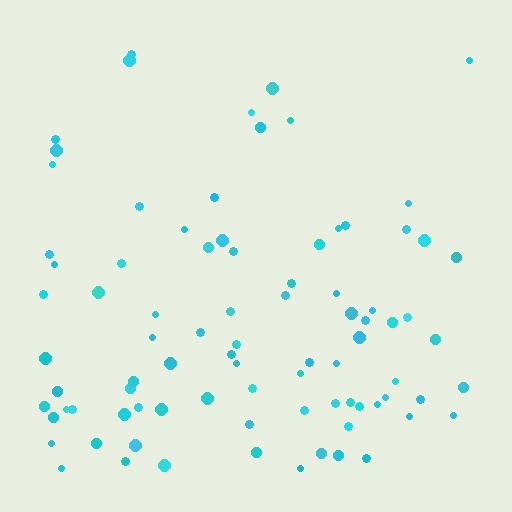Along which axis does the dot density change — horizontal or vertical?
Vertical.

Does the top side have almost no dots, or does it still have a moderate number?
Still a moderate number, just noticeably fewer than the bottom.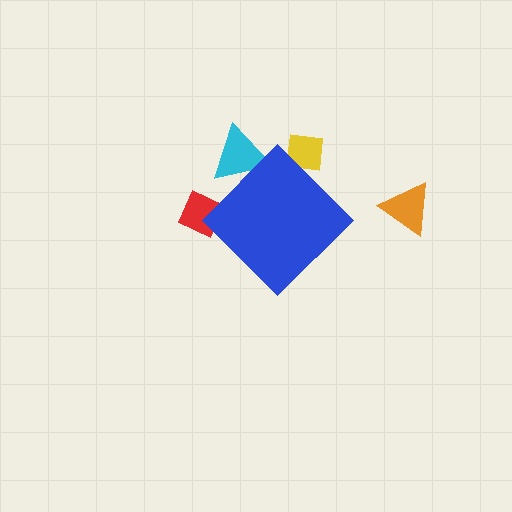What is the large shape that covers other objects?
A blue diamond.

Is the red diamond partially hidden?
Yes, the red diamond is partially hidden behind the blue diamond.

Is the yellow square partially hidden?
Yes, the yellow square is partially hidden behind the blue diamond.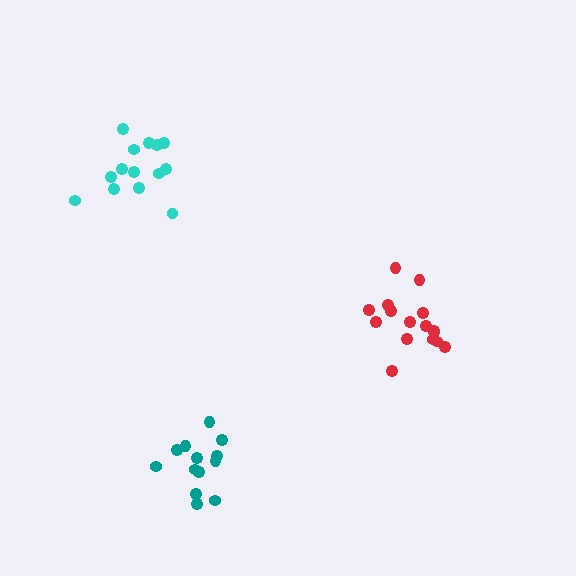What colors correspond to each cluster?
The clusters are colored: red, teal, cyan.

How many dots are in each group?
Group 1: 16 dots, Group 2: 13 dots, Group 3: 14 dots (43 total).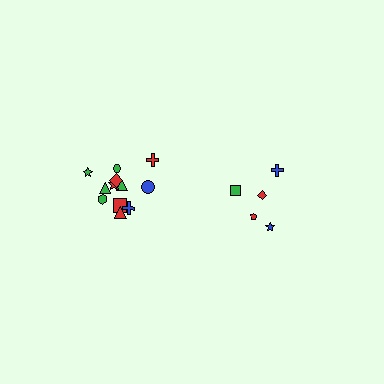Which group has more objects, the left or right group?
The left group.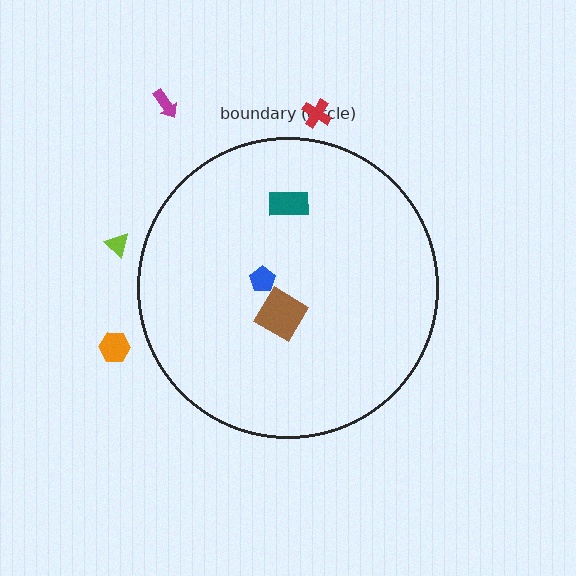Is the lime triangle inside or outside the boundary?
Outside.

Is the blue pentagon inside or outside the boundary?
Inside.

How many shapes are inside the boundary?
3 inside, 4 outside.